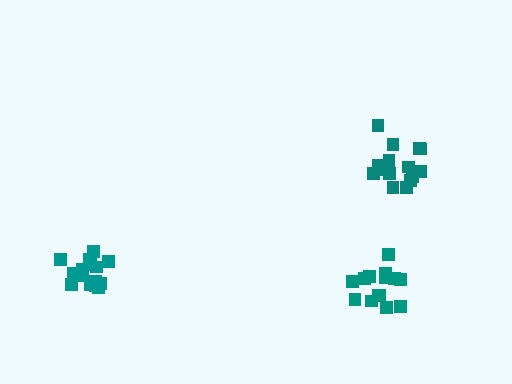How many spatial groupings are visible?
There are 3 spatial groupings.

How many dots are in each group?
Group 1: 14 dots, Group 2: 15 dots, Group 3: 15 dots (44 total).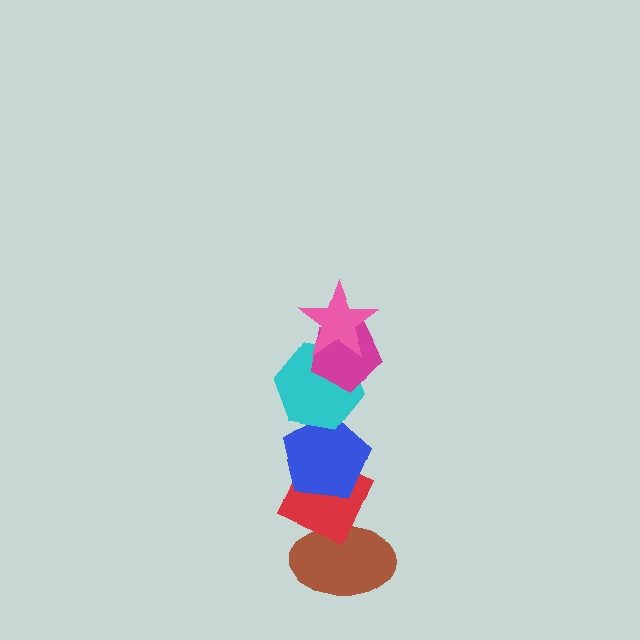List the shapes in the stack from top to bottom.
From top to bottom: the pink star, the magenta pentagon, the cyan hexagon, the blue pentagon, the red diamond, the brown ellipse.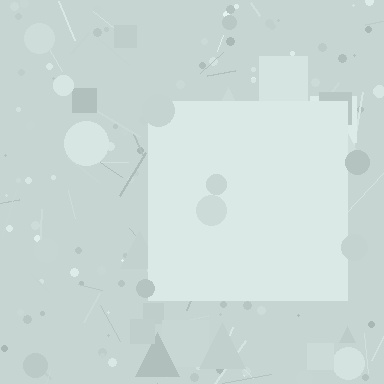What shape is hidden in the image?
A square is hidden in the image.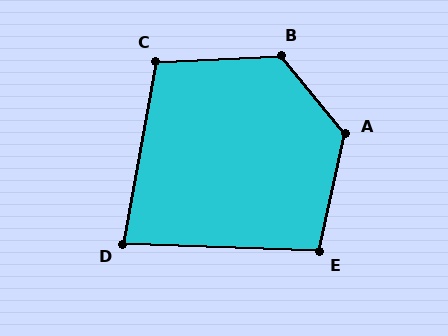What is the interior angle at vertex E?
Approximately 101 degrees (obtuse).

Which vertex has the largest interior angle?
A, at approximately 128 degrees.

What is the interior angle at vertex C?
Approximately 103 degrees (obtuse).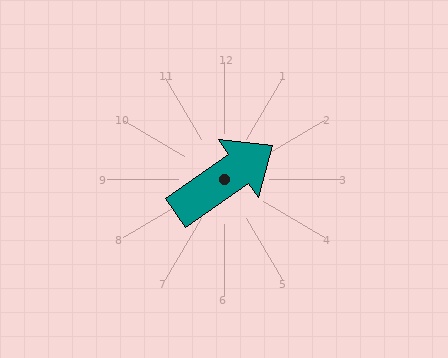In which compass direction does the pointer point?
Northeast.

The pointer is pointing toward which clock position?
Roughly 2 o'clock.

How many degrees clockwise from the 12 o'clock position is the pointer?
Approximately 55 degrees.